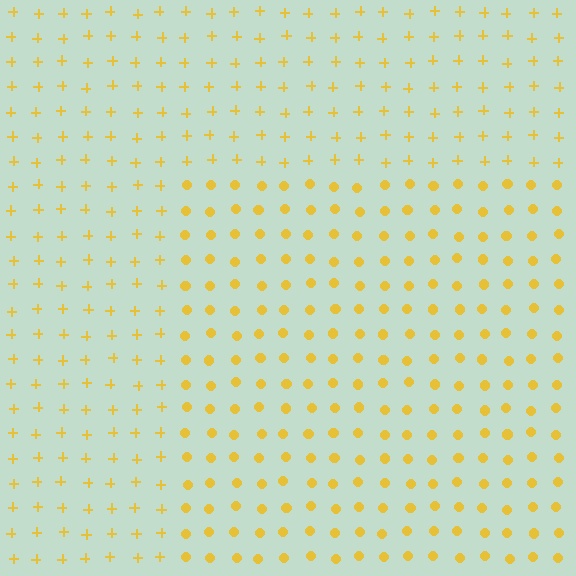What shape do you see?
I see a rectangle.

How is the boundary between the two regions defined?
The boundary is defined by a change in element shape: circles inside vs. plus signs outside. All elements share the same color and spacing.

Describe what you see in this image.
The image is filled with small yellow elements arranged in a uniform grid. A rectangle-shaped region contains circles, while the surrounding area contains plus signs. The boundary is defined purely by the change in element shape.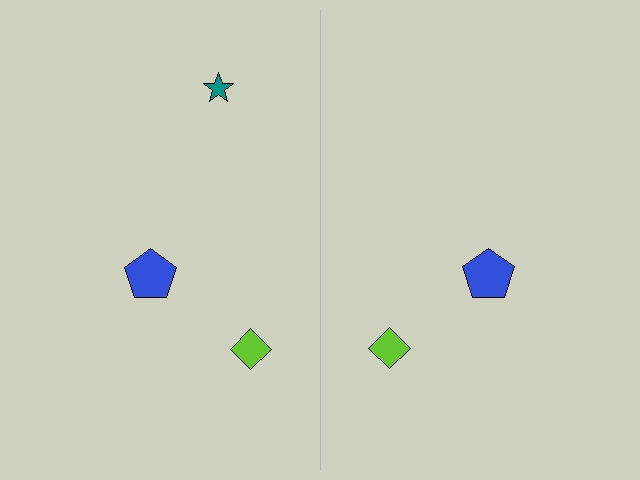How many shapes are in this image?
There are 5 shapes in this image.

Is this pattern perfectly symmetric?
No, the pattern is not perfectly symmetric. A teal star is missing from the right side.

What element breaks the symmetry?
A teal star is missing from the right side.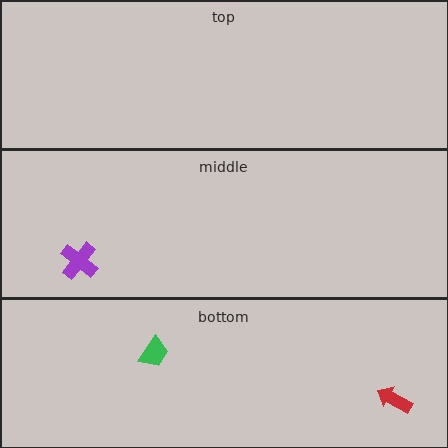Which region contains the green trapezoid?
The bottom region.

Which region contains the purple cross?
The middle region.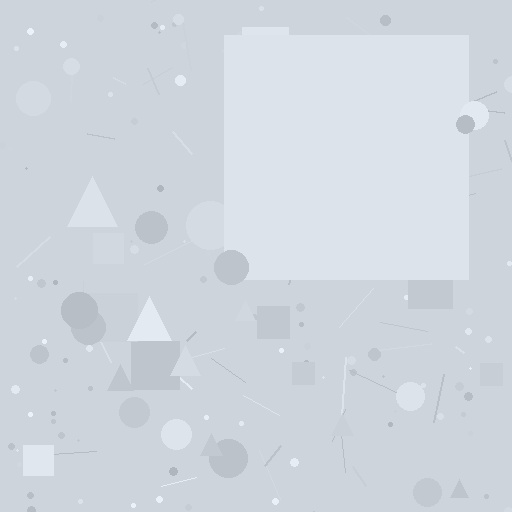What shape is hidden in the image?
A square is hidden in the image.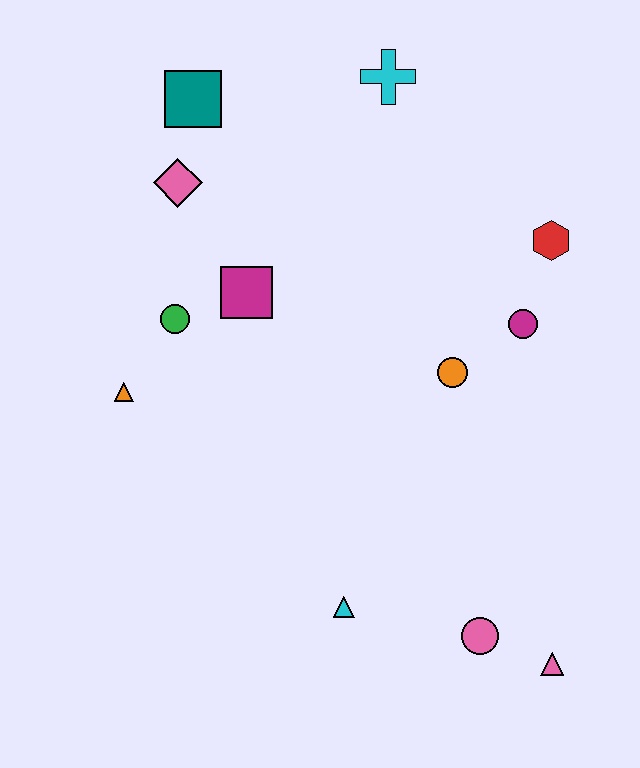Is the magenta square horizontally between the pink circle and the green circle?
Yes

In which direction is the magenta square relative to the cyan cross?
The magenta square is below the cyan cross.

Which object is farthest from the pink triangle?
The teal square is farthest from the pink triangle.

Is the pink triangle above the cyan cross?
No